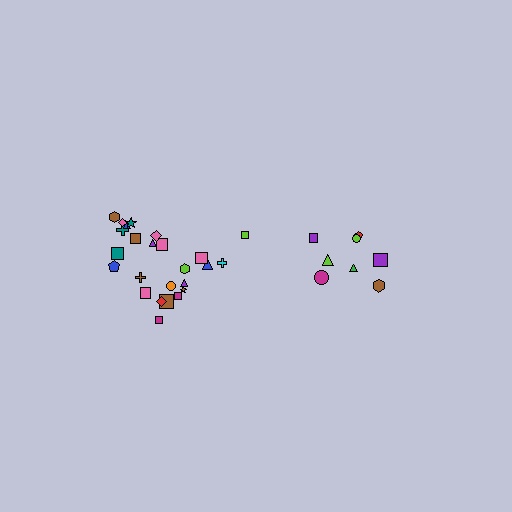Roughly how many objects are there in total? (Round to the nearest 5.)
Roughly 35 objects in total.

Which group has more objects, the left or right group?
The left group.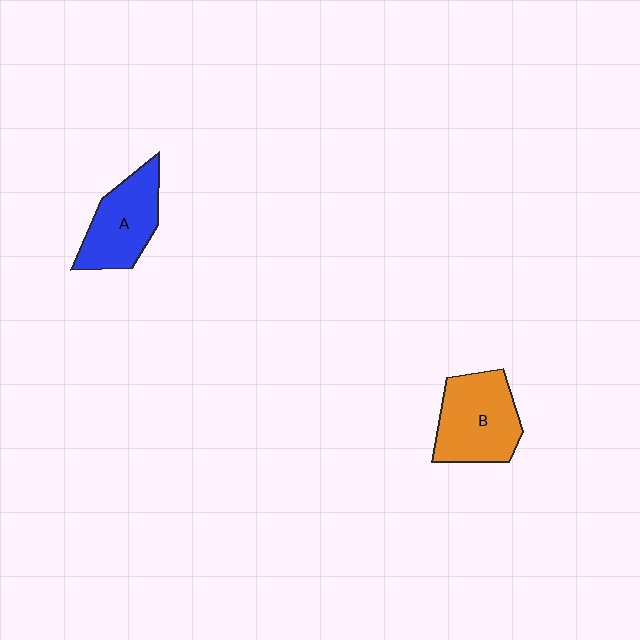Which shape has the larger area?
Shape B (orange).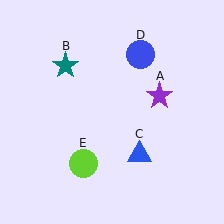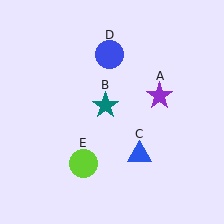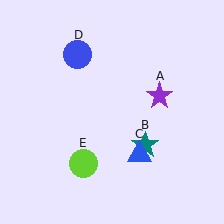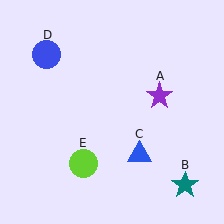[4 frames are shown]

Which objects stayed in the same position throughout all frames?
Purple star (object A) and blue triangle (object C) and lime circle (object E) remained stationary.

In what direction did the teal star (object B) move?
The teal star (object B) moved down and to the right.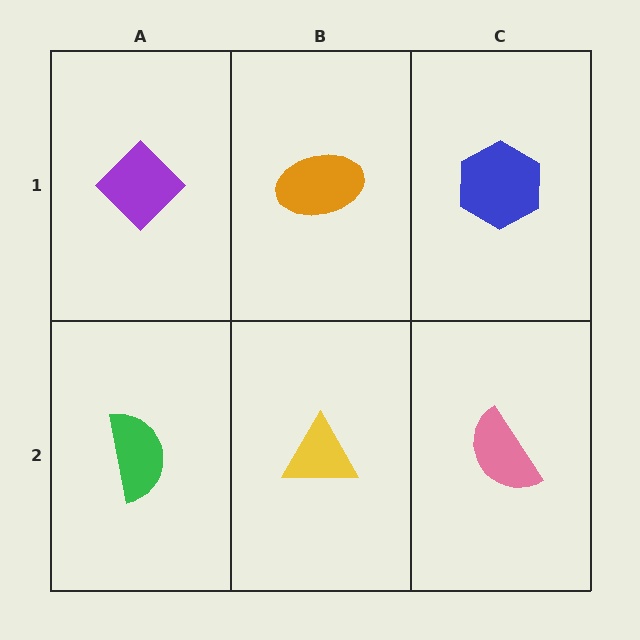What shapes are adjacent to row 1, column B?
A yellow triangle (row 2, column B), a purple diamond (row 1, column A), a blue hexagon (row 1, column C).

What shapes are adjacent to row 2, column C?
A blue hexagon (row 1, column C), a yellow triangle (row 2, column B).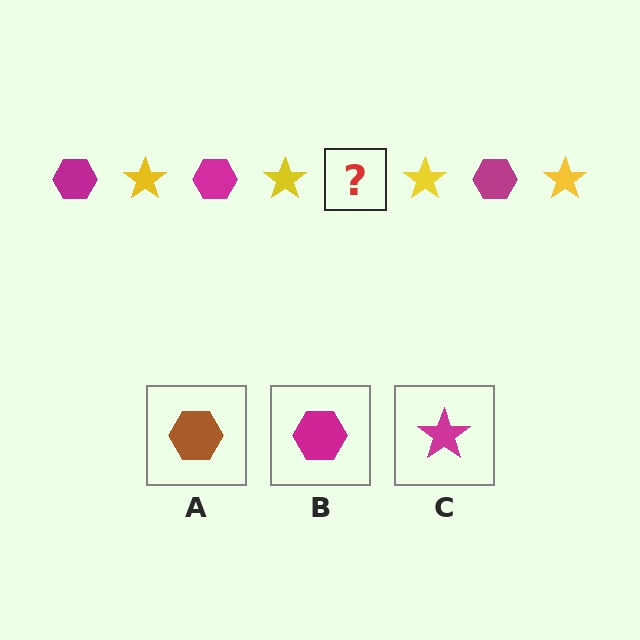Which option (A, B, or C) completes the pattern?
B.